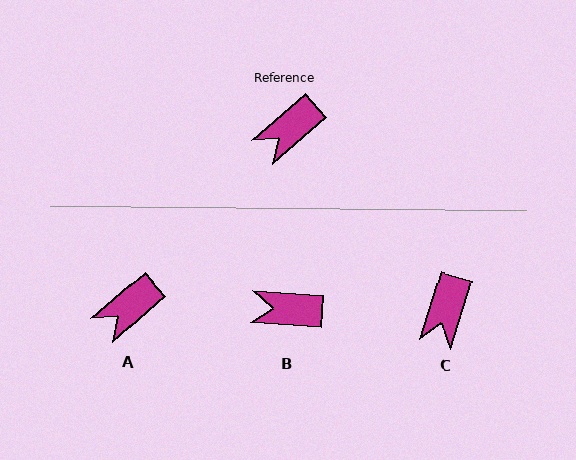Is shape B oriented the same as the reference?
No, it is off by about 45 degrees.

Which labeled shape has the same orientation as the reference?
A.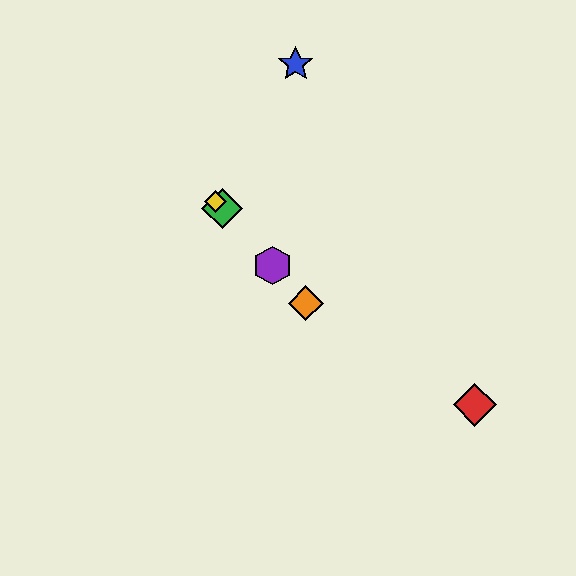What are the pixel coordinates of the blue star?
The blue star is at (296, 64).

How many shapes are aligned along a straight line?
4 shapes (the green diamond, the yellow diamond, the purple hexagon, the orange diamond) are aligned along a straight line.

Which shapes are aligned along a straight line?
The green diamond, the yellow diamond, the purple hexagon, the orange diamond are aligned along a straight line.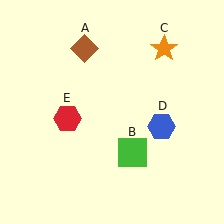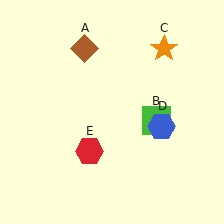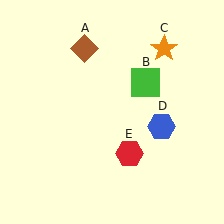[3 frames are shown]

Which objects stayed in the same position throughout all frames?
Brown diamond (object A) and orange star (object C) and blue hexagon (object D) remained stationary.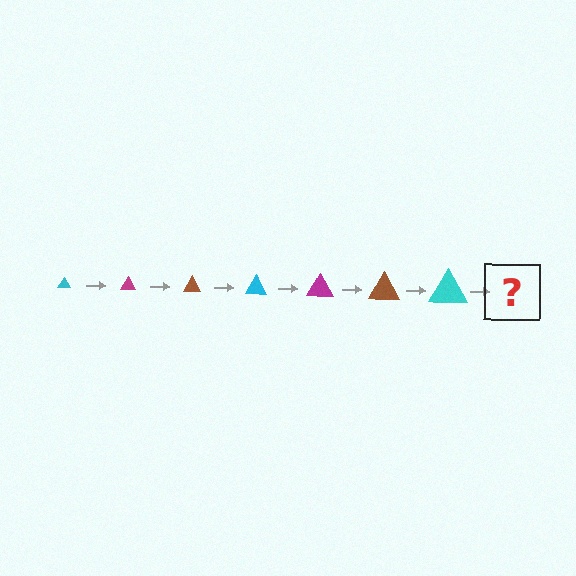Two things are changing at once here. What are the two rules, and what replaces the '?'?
The two rules are that the triangle grows larger each step and the color cycles through cyan, magenta, and brown. The '?' should be a magenta triangle, larger than the previous one.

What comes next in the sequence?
The next element should be a magenta triangle, larger than the previous one.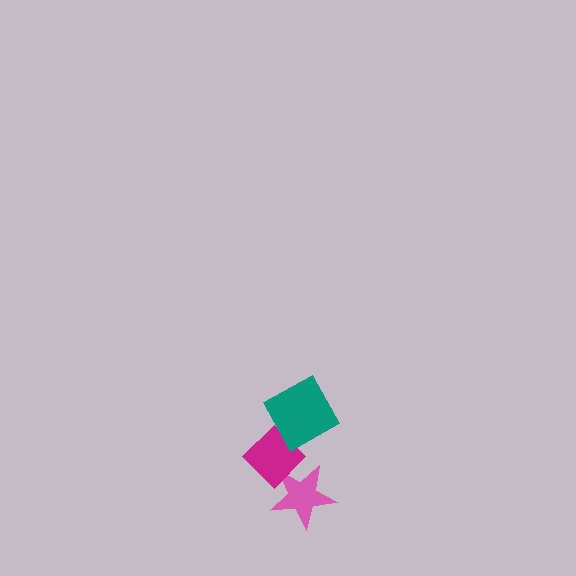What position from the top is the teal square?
The teal square is 1st from the top.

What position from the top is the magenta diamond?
The magenta diamond is 2nd from the top.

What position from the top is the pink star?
The pink star is 3rd from the top.